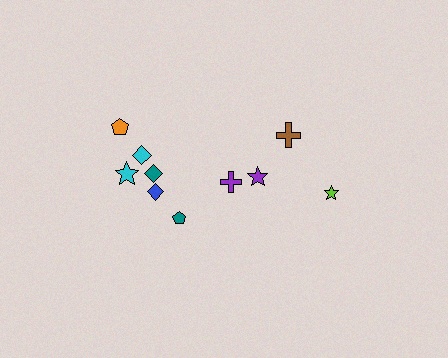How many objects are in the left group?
There are 7 objects.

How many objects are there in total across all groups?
There are 11 objects.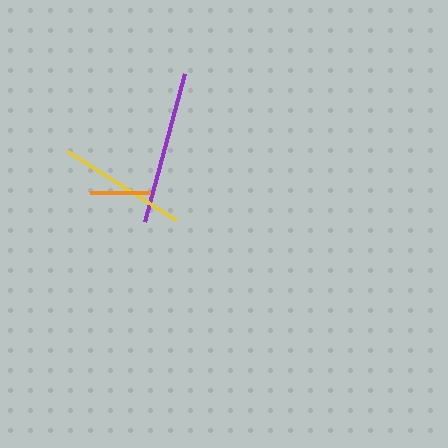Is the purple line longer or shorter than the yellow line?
The purple line is longer than the yellow line.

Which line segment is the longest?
The purple line is the longest at approximately 153 pixels.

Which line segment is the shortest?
The orange line is the shortest at approximately 61 pixels.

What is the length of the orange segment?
The orange segment is approximately 61 pixels long.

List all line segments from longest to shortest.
From longest to shortest: purple, yellow, orange.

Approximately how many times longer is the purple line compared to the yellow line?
The purple line is approximately 1.2 times the length of the yellow line.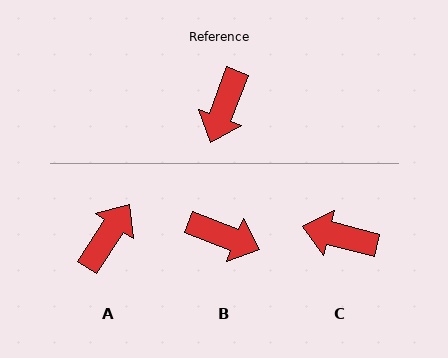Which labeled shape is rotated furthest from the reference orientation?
A, about 167 degrees away.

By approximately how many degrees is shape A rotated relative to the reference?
Approximately 167 degrees counter-clockwise.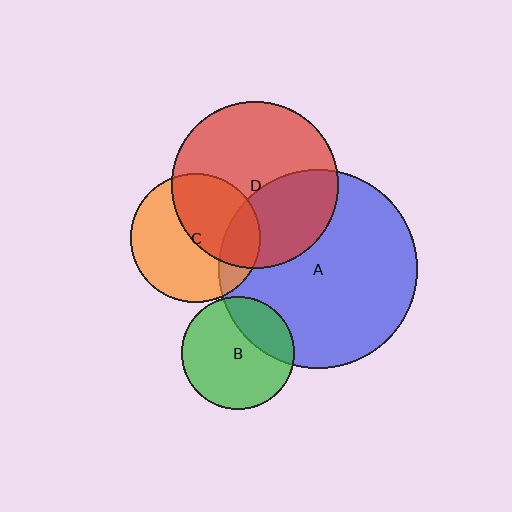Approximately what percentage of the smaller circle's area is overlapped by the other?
Approximately 30%.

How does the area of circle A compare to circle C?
Approximately 2.4 times.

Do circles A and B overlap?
Yes.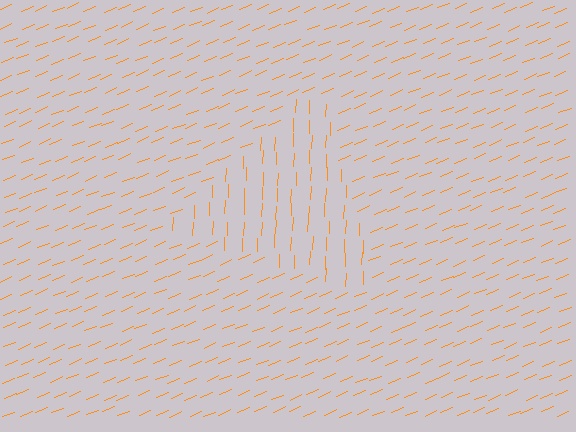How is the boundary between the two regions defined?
The boundary is defined purely by a change in line orientation (approximately 66 degrees difference). All lines are the same color and thickness.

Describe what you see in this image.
The image is filled with small orange line segments. A triangle region in the image has lines oriented differently from the surrounding lines, creating a visible texture boundary.